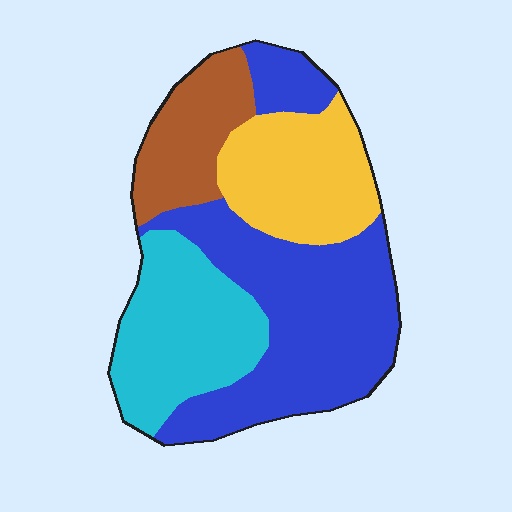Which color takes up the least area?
Brown, at roughly 15%.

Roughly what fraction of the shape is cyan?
Cyan covers 23% of the shape.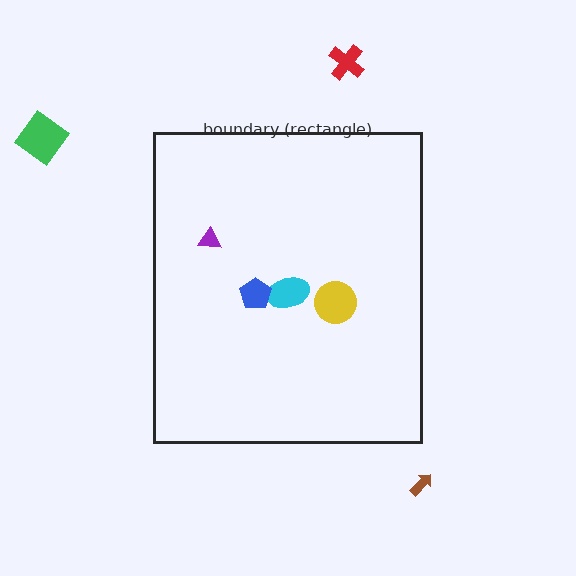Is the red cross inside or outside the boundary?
Outside.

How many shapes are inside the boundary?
4 inside, 3 outside.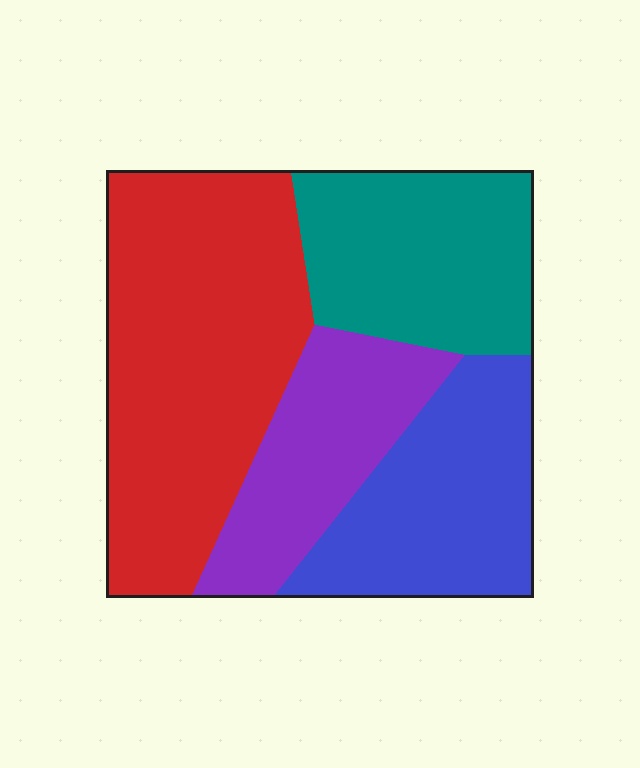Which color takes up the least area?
Purple, at roughly 20%.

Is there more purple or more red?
Red.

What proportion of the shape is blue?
Blue takes up about one fifth (1/5) of the shape.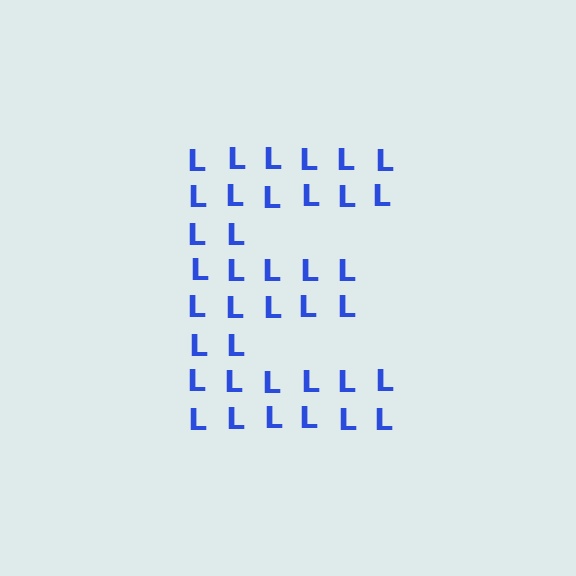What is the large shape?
The large shape is the letter E.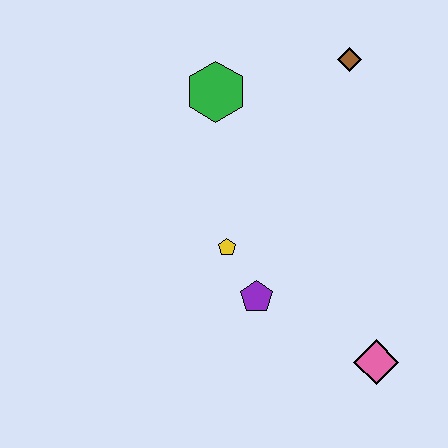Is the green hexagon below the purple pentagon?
No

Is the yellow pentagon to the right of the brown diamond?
No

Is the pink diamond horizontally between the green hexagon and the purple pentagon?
No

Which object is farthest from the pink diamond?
The green hexagon is farthest from the pink diamond.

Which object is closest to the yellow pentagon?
The purple pentagon is closest to the yellow pentagon.